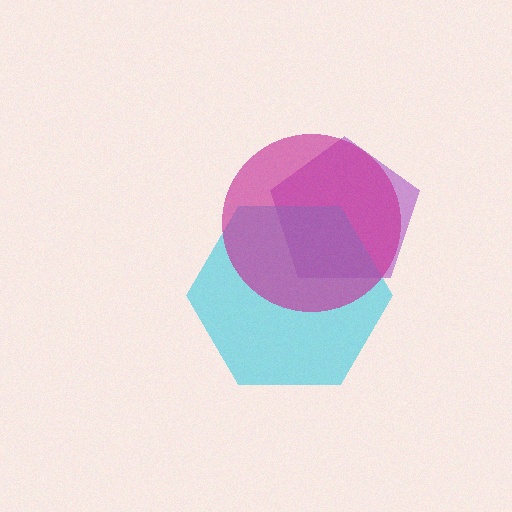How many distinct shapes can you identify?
There are 3 distinct shapes: a purple pentagon, a cyan hexagon, a magenta circle.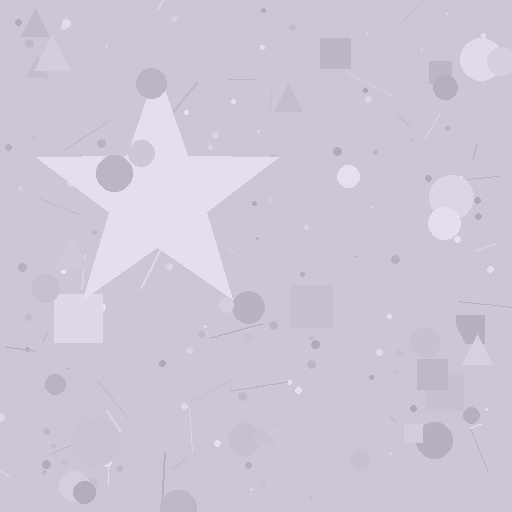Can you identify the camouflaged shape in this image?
The camouflaged shape is a star.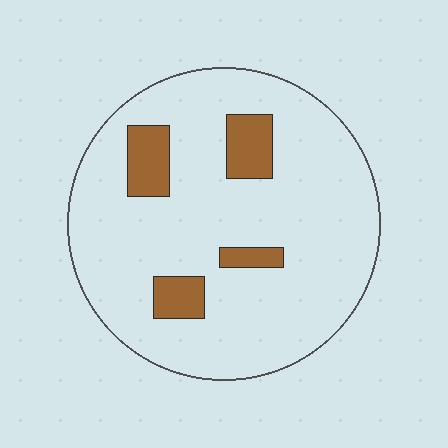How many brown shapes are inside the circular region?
4.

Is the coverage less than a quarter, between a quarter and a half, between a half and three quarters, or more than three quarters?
Less than a quarter.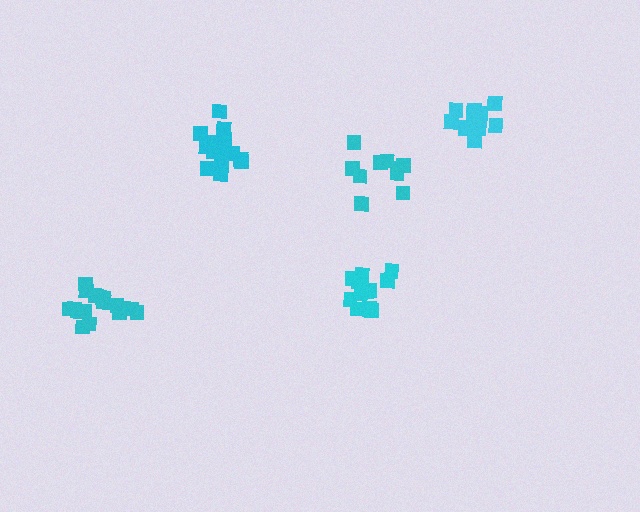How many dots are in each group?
Group 1: 10 dots, Group 2: 13 dots, Group 3: 11 dots, Group 4: 15 dots, Group 5: 16 dots (65 total).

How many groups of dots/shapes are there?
There are 5 groups.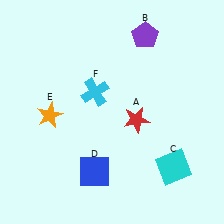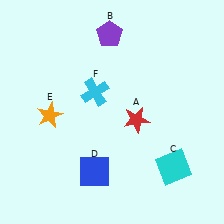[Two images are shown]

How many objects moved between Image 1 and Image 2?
1 object moved between the two images.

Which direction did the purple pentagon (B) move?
The purple pentagon (B) moved left.